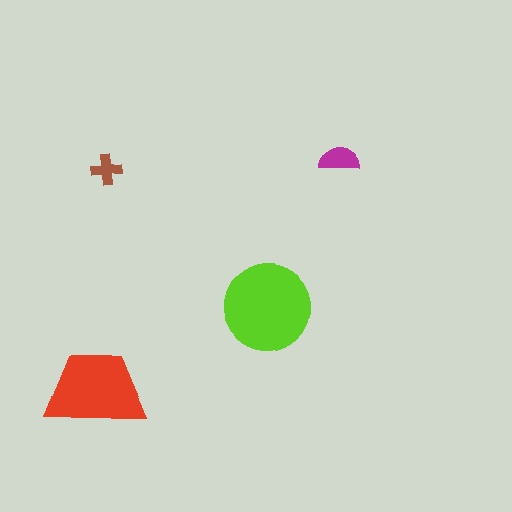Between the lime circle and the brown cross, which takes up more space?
The lime circle.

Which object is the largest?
The lime circle.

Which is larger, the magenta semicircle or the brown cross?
The magenta semicircle.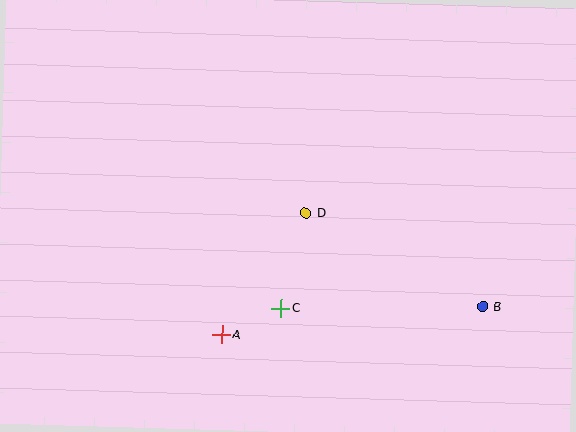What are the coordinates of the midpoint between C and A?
The midpoint between C and A is at (251, 321).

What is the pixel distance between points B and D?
The distance between B and D is 200 pixels.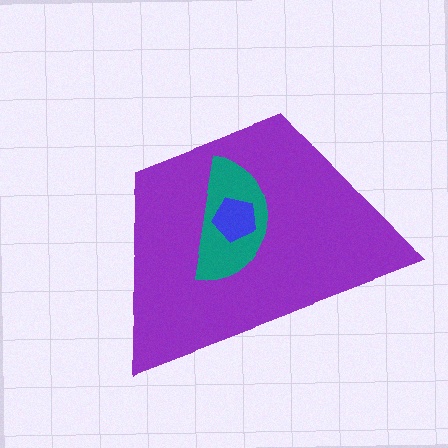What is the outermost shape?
The purple trapezoid.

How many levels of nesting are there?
3.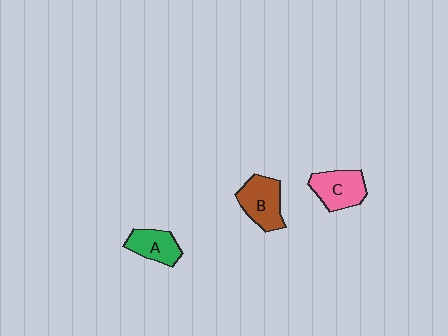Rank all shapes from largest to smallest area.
From largest to smallest: B (brown), C (pink), A (green).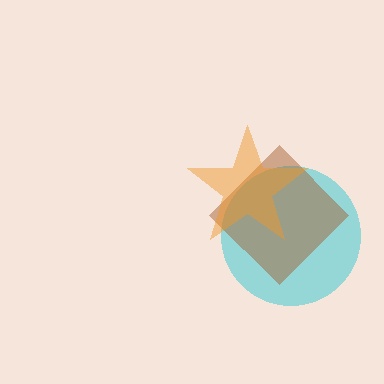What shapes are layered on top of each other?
The layered shapes are: a cyan circle, a brown diamond, an orange star.